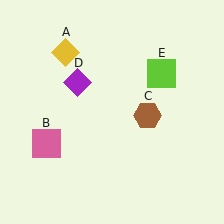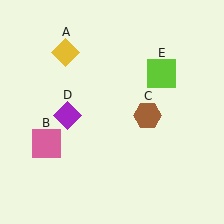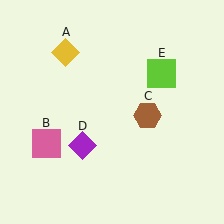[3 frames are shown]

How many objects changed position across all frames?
1 object changed position: purple diamond (object D).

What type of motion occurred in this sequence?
The purple diamond (object D) rotated counterclockwise around the center of the scene.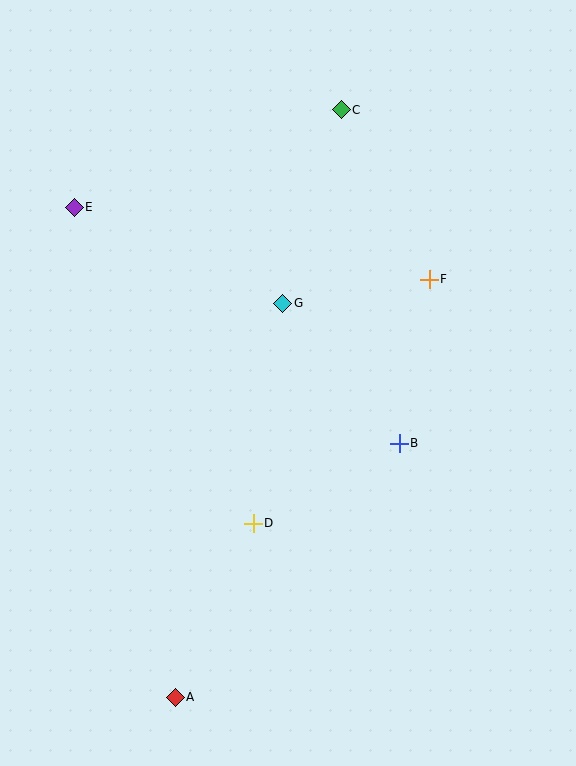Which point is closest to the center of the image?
Point G at (283, 303) is closest to the center.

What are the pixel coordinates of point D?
Point D is at (253, 523).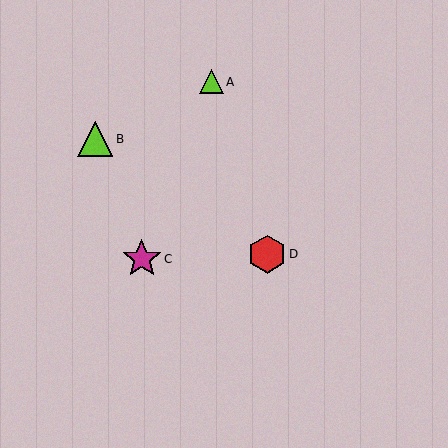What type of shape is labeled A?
Shape A is a lime triangle.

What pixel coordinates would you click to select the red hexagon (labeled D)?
Click at (267, 254) to select the red hexagon D.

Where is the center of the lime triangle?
The center of the lime triangle is at (95, 139).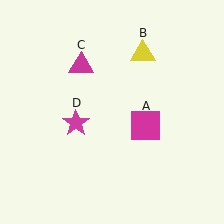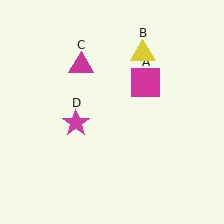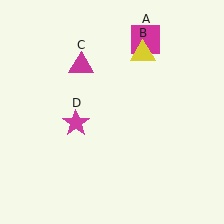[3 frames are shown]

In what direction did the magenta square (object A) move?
The magenta square (object A) moved up.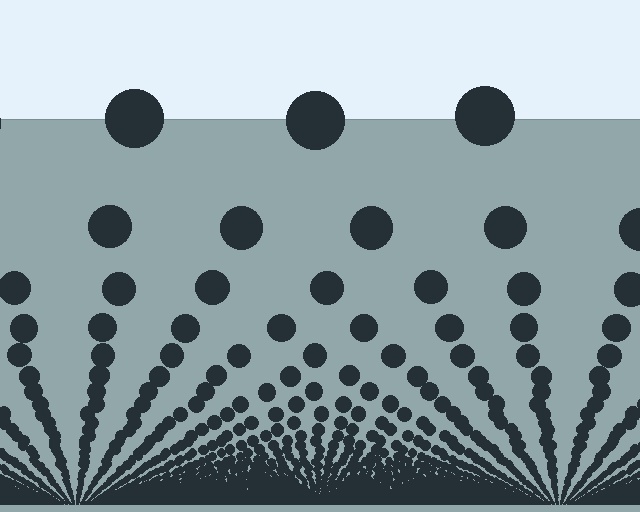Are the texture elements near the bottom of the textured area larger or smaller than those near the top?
Smaller. The gradient is inverted — elements near the bottom are smaller and denser.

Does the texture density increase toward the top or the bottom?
Density increases toward the bottom.